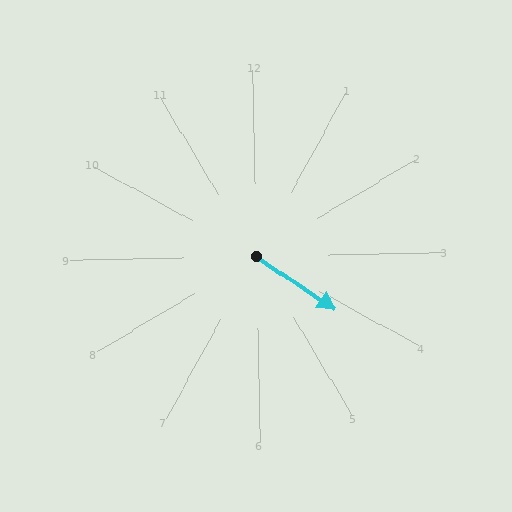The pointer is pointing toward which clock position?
Roughly 4 o'clock.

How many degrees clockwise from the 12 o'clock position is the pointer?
Approximately 125 degrees.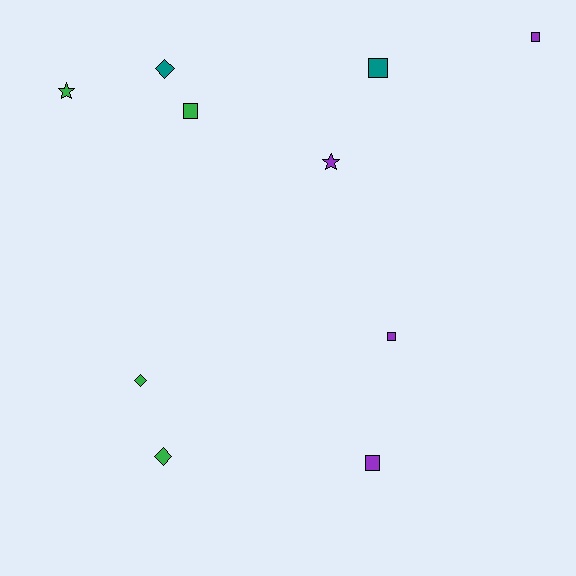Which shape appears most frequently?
Square, with 5 objects.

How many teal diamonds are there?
There is 1 teal diamond.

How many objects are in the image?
There are 10 objects.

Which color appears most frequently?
Green, with 4 objects.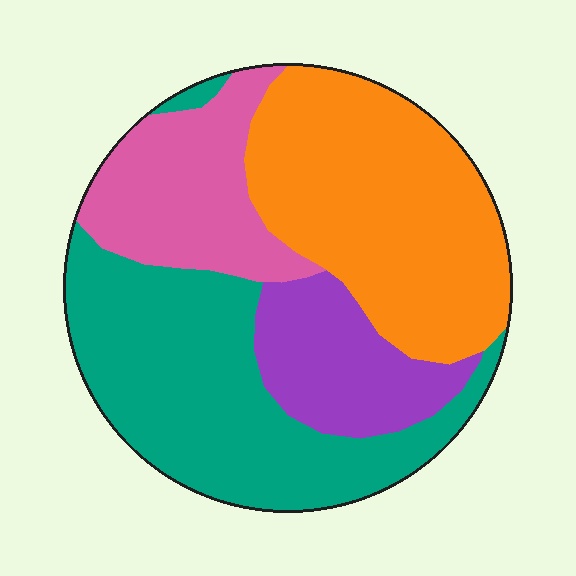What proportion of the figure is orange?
Orange covers 33% of the figure.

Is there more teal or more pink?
Teal.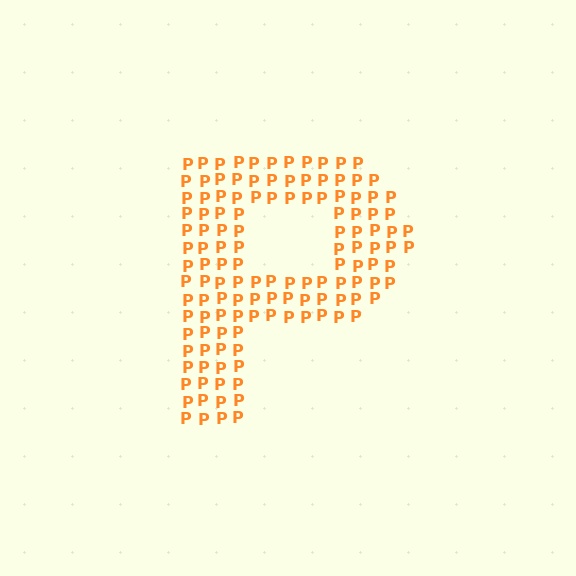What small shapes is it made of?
It is made of small letter P's.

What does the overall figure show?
The overall figure shows the letter P.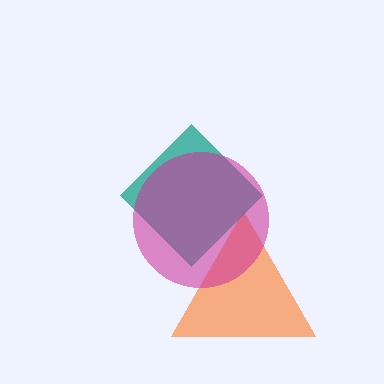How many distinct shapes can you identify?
There are 3 distinct shapes: an orange triangle, a teal diamond, a magenta circle.